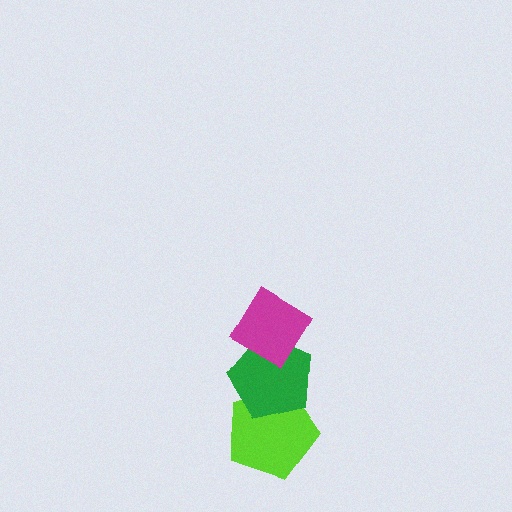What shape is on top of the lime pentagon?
The green pentagon is on top of the lime pentagon.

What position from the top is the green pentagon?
The green pentagon is 2nd from the top.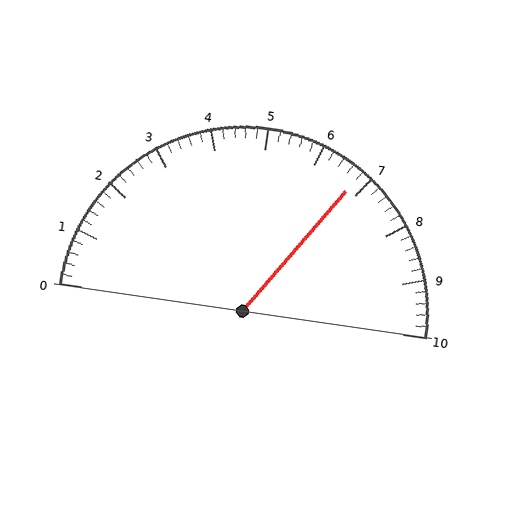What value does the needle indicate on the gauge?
The needle indicates approximately 6.8.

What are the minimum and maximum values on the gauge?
The gauge ranges from 0 to 10.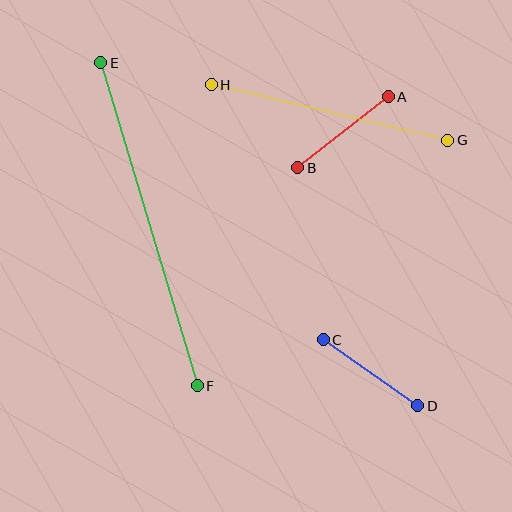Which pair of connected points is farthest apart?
Points E and F are farthest apart.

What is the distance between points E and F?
The distance is approximately 337 pixels.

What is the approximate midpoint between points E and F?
The midpoint is at approximately (149, 224) pixels.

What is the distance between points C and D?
The distance is approximately 115 pixels.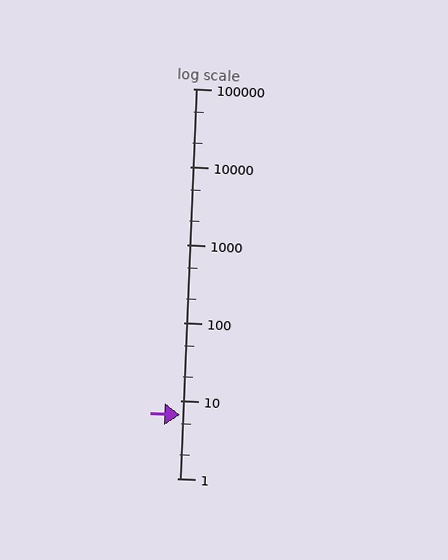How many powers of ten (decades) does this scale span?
The scale spans 5 decades, from 1 to 100000.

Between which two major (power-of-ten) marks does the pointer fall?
The pointer is between 1 and 10.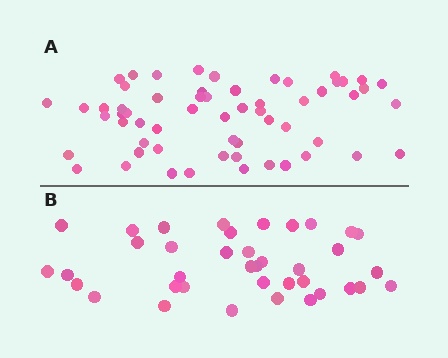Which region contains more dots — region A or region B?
Region A (the top region) has more dots.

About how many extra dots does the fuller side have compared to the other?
Region A has approximately 20 more dots than region B.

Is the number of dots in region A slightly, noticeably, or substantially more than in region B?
Region A has substantially more. The ratio is roughly 1.6 to 1.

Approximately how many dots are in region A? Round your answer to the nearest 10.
About 60 dots. (The exact count is 59, which rounds to 60.)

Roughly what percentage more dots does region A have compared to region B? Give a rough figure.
About 55% more.